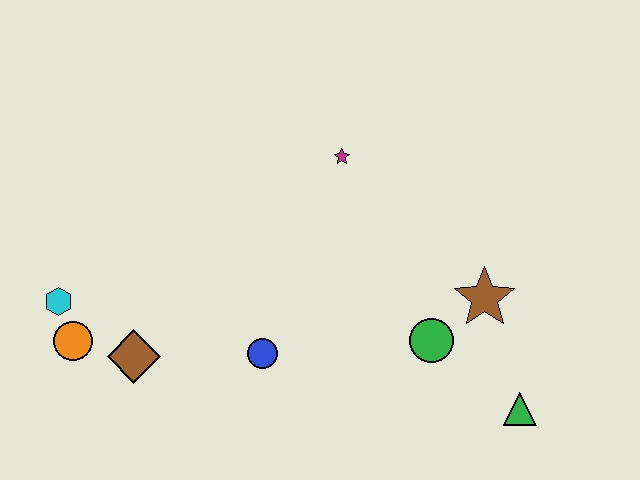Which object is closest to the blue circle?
The brown diamond is closest to the blue circle.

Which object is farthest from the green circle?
The cyan hexagon is farthest from the green circle.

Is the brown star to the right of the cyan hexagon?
Yes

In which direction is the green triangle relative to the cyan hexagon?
The green triangle is to the right of the cyan hexagon.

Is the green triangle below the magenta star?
Yes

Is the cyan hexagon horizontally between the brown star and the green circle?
No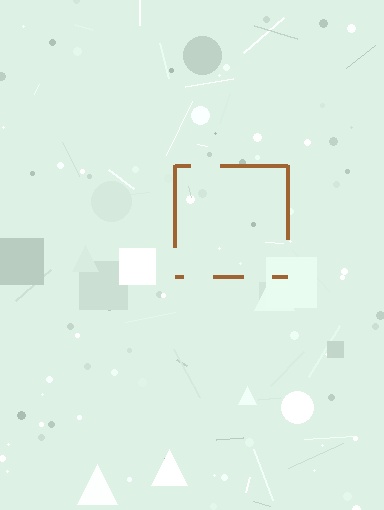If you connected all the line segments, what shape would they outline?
They would outline a square.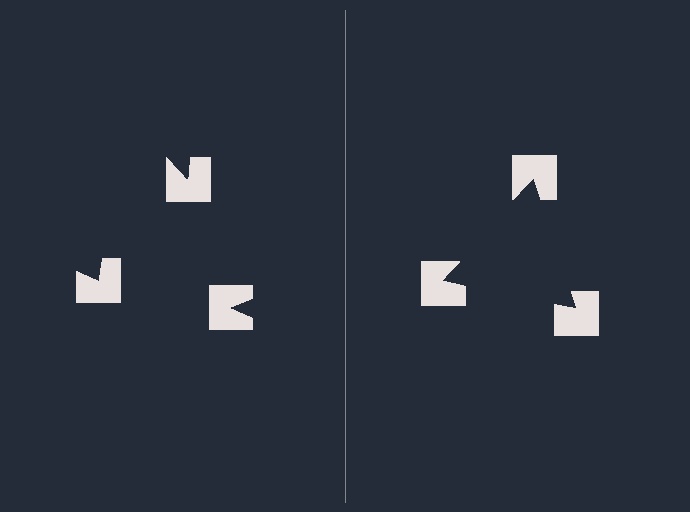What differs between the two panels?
The notched squares are positioned identically on both sides; only the wedge orientations differ. On the right they align to a triangle; on the left they are misaligned.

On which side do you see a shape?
An illusory triangle appears on the right side. On the left side the wedge cuts are rotated, so no coherent shape forms.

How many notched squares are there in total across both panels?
6 — 3 on each side.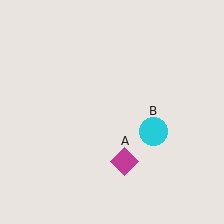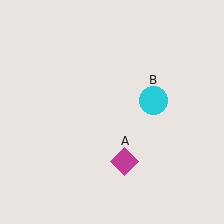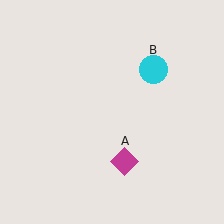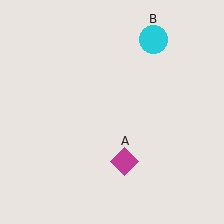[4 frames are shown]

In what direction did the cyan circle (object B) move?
The cyan circle (object B) moved up.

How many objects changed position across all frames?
1 object changed position: cyan circle (object B).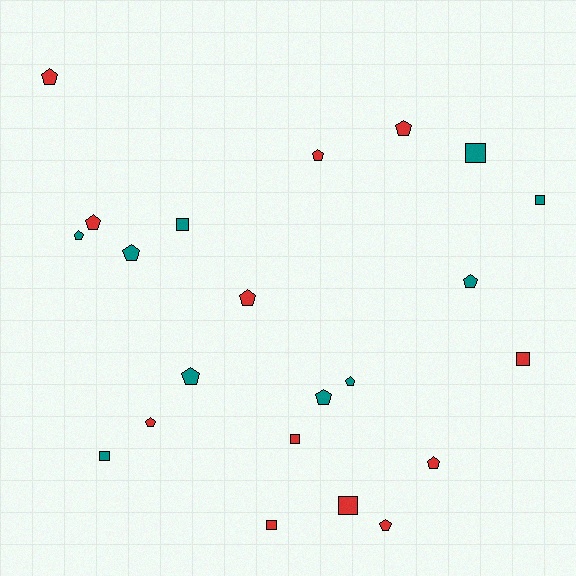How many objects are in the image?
There are 22 objects.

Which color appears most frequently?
Red, with 12 objects.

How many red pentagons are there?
There are 8 red pentagons.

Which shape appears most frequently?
Pentagon, with 14 objects.